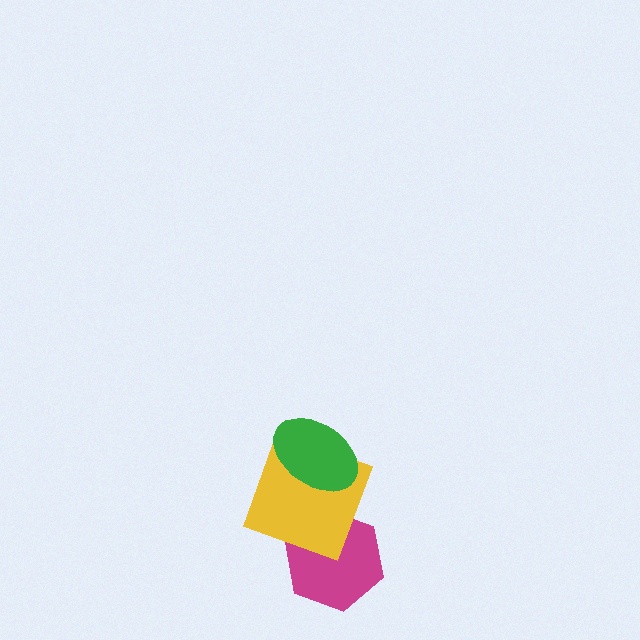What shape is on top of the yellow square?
The green ellipse is on top of the yellow square.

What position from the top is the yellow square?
The yellow square is 2nd from the top.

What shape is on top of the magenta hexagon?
The yellow square is on top of the magenta hexagon.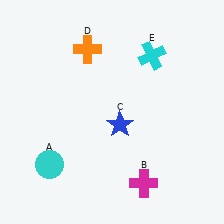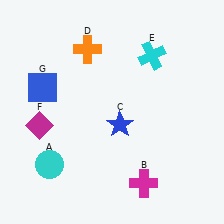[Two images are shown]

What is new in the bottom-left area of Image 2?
A magenta diamond (F) was added in the bottom-left area of Image 2.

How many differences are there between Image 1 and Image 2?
There are 2 differences between the two images.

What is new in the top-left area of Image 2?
A blue square (G) was added in the top-left area of Image 2.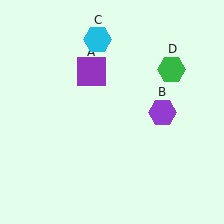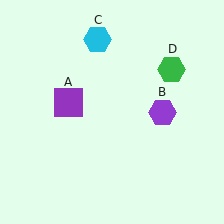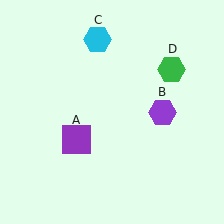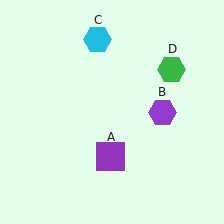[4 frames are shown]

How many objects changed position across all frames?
1 object changed position: purple square (object A).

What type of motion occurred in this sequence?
The purple square (object A) rotated counterclockwise around the center of the scene.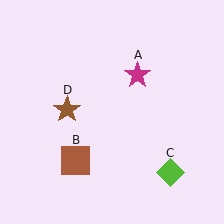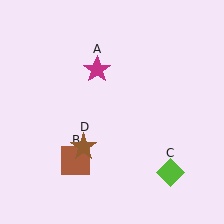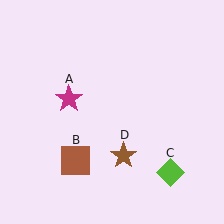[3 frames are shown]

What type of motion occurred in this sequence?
The magenta star (object A), brown star (object D) rotated counterclockwise around the center of the scene.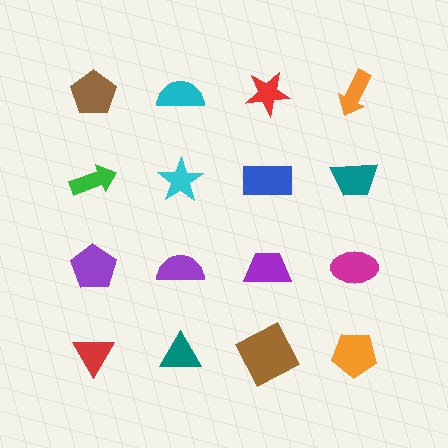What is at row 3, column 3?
A purple trapezoid.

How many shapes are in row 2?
4 shapes.